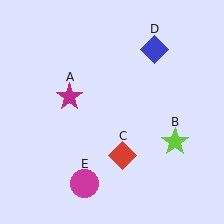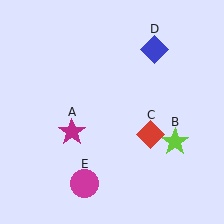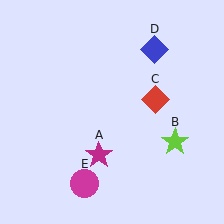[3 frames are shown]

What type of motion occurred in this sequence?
The magenta star (object A), red diamond (object C) rotated counterclockwise around the center of the scene.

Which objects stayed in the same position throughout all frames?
Lime star (object B) and blue diamond (object D) and magenta circle (object E) remained stationary.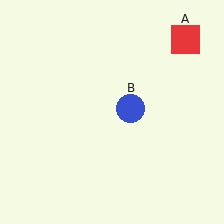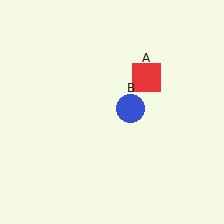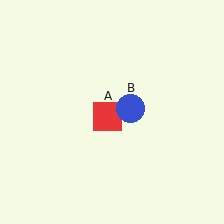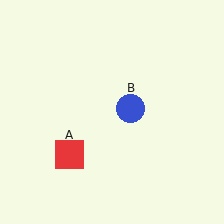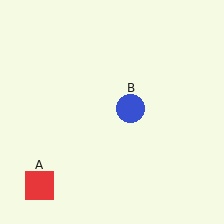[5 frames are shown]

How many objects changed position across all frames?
1 object changed position: red square (object A).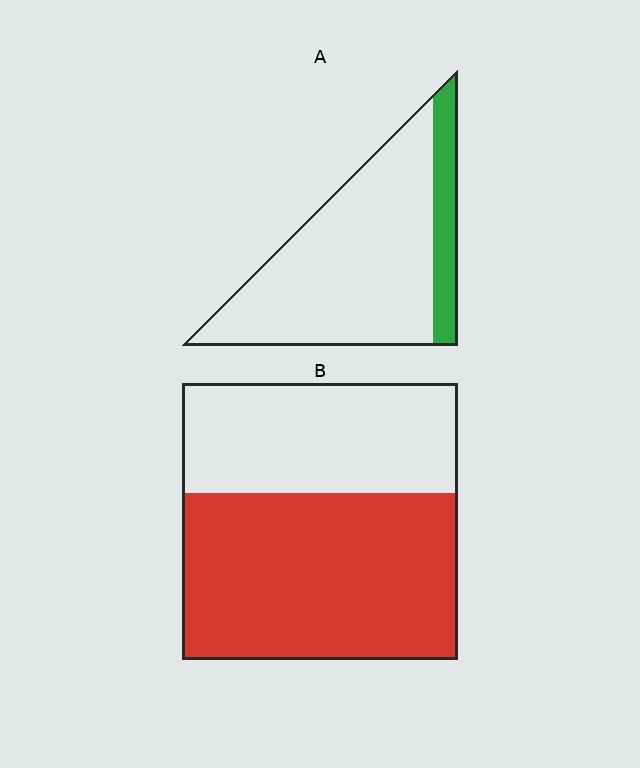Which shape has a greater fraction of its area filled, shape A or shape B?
Shape B.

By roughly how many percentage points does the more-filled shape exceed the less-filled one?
By roughly 45 percentage points (B over A).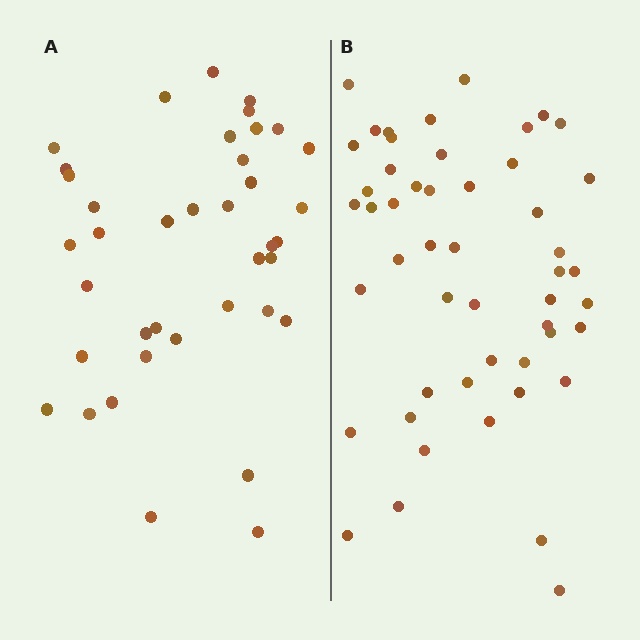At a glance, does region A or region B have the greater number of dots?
Region B (the right region) has more dots.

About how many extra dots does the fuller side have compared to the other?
Region B has roughly 12 or so more dots than region A.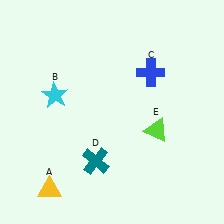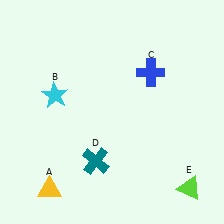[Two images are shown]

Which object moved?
The lime triangle (E) moved down.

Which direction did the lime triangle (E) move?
The lime triangle (E) moved down.